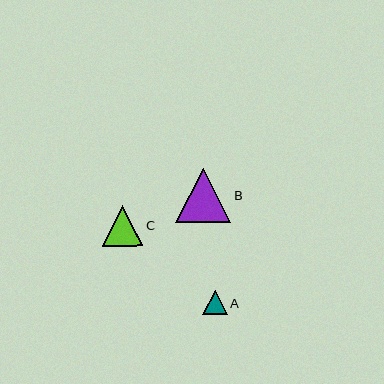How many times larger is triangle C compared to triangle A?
Triangle C is approximately 1.7 times the size of triangle A.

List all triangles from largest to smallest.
From largest to smallest: B, C, A.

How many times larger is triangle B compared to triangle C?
Triangle B is approximately 1.4 times the size of triangle C.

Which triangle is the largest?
Triangle B is the largest with a size of approximately 55 pixels.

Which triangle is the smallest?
Triangle A is the smallest with a size of approximately 24 pixels.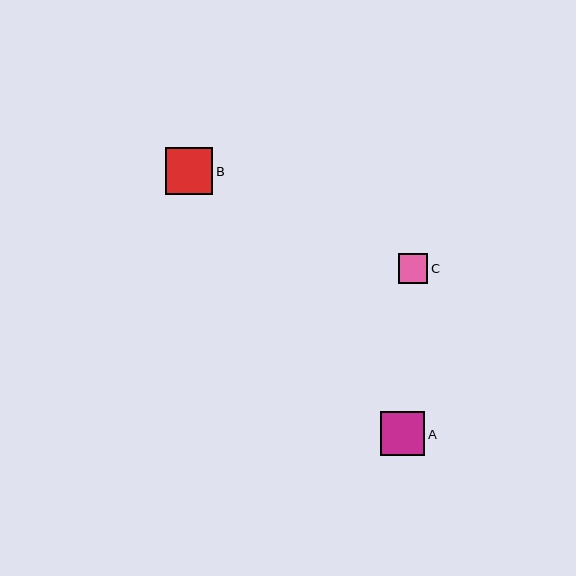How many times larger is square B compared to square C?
Square B is approximately 1.6 times the size of square C.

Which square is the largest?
Square B is the largest with a size of approximately 47 pixels.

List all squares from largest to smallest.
From largest to smallest: B, A, C.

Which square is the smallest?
Square C is the smallest with a size of approximately 30 pixels.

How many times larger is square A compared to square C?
Square A is approximately 1.5 times the size of square C.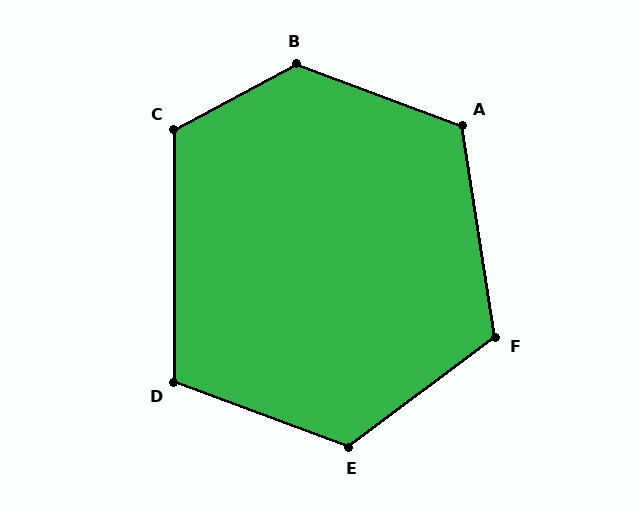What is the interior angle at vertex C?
Approximately 118 degrees (obtuse).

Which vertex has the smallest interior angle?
D, at approximately 110 degrees.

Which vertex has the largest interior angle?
B, at approximately 132 degrees.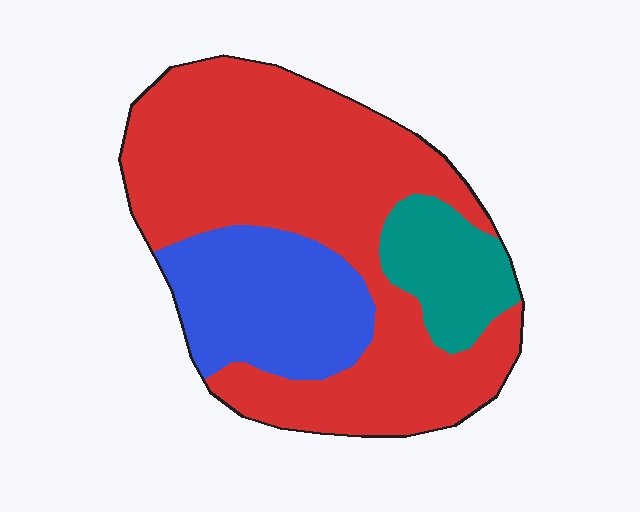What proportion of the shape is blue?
Blue covers 23% of the shape.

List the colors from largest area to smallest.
From largest to smallest: red, blue, teal.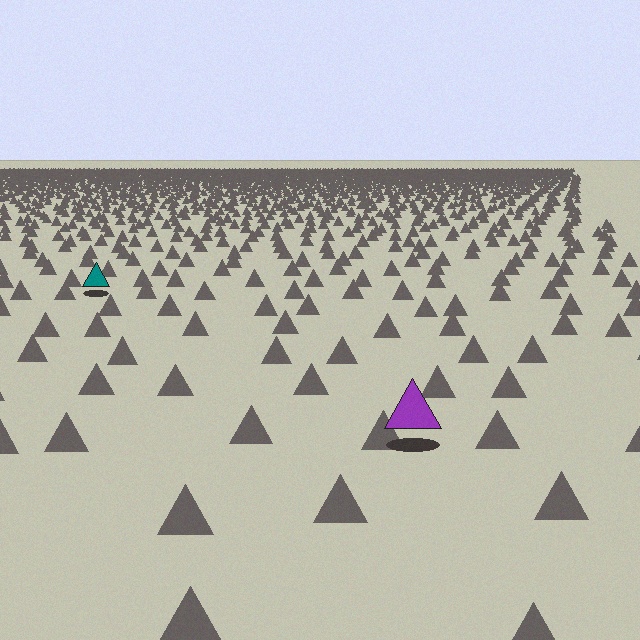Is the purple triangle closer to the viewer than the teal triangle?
Yes. The purple triangle is closer — you can tell from the texture gradient: the ground texture is coarser near it.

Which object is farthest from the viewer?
The teal triangle is farthest from the viewer. It appears smaller and the ground texture around it is denser.